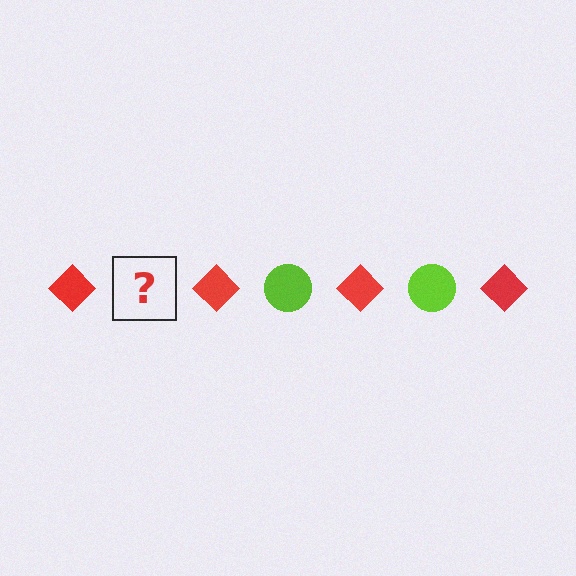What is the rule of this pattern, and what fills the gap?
The rule is that the pattern alternates between red diamond and lime circle. The gap should be filled with a lime circle.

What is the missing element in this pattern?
The missing element is a lime circle.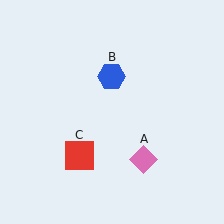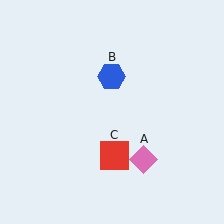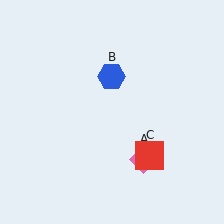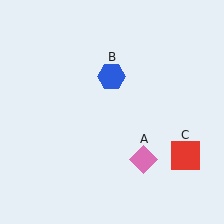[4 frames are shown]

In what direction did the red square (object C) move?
The red square (object C) moved right.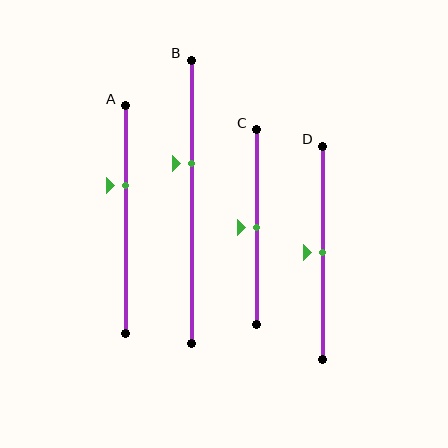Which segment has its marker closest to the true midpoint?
Segment C has its marker closest to the true midpoint.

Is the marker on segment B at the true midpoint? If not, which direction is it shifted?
No, the marker on segment B is shifted upward by about 14% of the segment length.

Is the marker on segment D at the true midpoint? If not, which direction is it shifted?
Yes, the marker on segment D is at the true midpoint.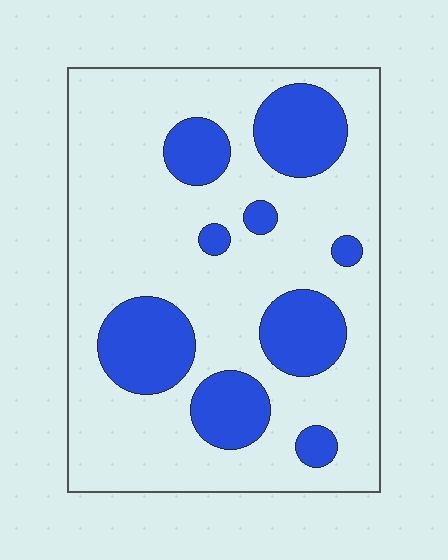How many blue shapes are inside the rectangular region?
9.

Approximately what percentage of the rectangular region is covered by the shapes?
Approximately 25%.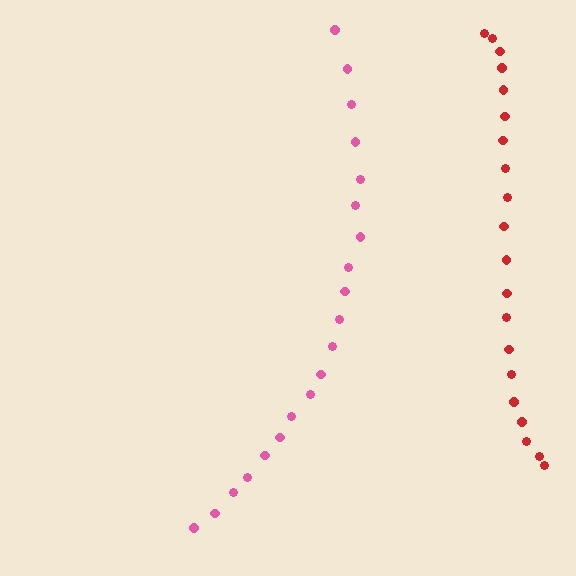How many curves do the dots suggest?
There are 2 distinct paths.